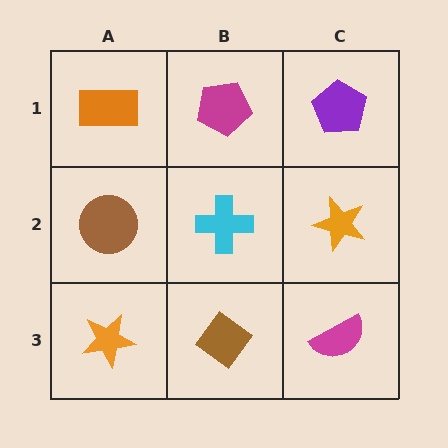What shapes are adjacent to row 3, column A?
A brown circle (row 2, column A), a brown diamond (row 3, column B).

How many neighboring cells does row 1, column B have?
3.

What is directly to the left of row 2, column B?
A brown circle.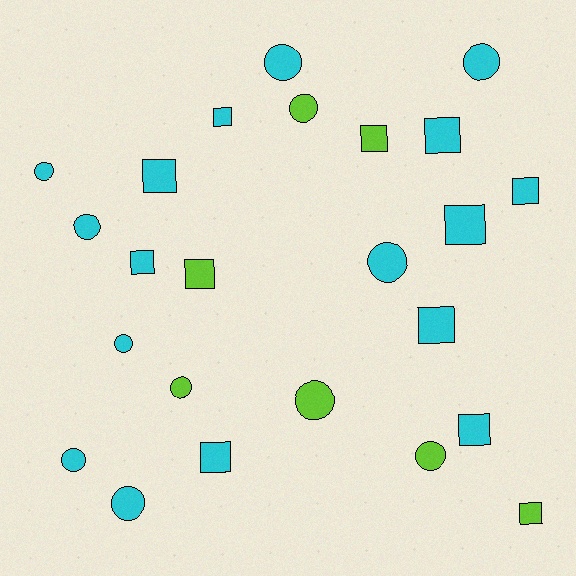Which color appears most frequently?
Cyan, with 17 objects.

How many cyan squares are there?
There are 9 cyan squares.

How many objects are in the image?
There are 24 objects.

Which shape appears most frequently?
Circle, with 12 objects.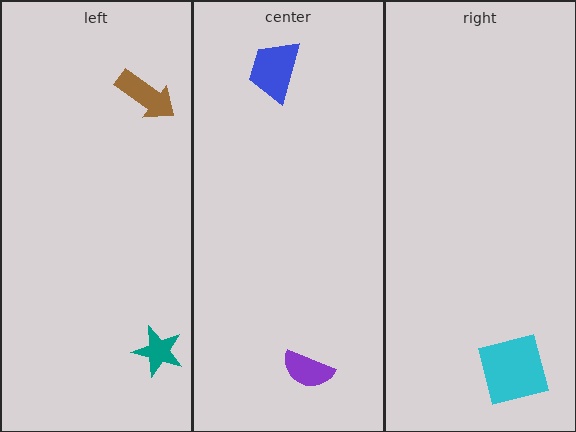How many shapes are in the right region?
1.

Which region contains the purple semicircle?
The center region.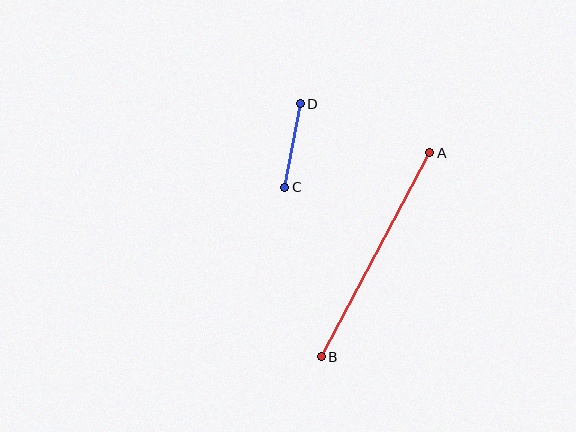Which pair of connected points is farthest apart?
Points A and B are farthest apart.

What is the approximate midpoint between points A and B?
The midpoint is at approximately (375, 255) pixels.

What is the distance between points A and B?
The distance is approximately 231 pixels.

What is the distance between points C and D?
The distance is approximately 85 pixels.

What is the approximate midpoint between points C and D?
The midpoint is at approximately (292, 146) pixels.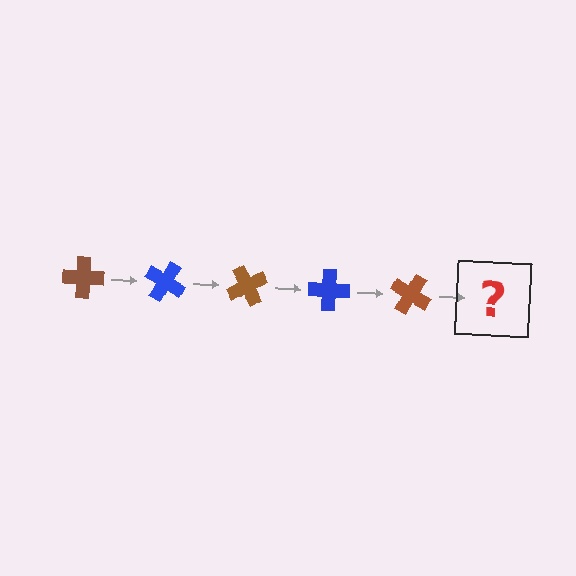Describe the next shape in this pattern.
It should be a blue cross, rotated 150 degrees from the start.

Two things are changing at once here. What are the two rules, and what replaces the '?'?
The two rules are that it rotates 30 degrees each step and the color cycles through brown and blue. The '?' should be a blue cross, rotated 150 degrees from the start.